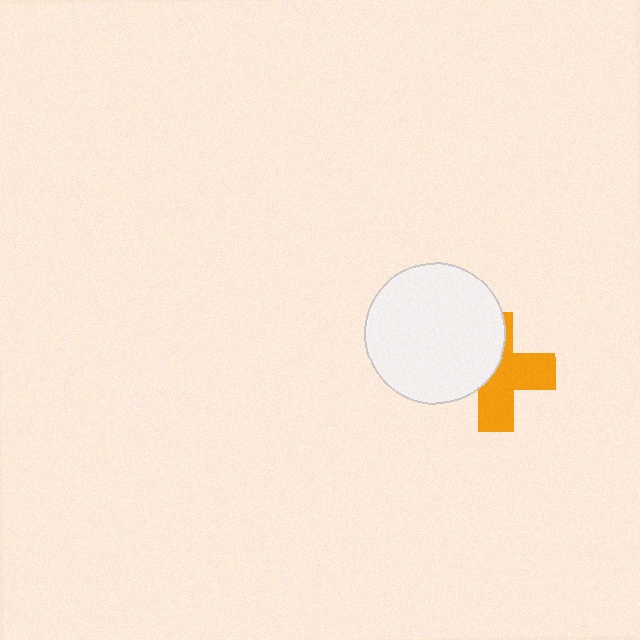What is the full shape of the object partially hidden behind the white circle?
The partially hidden object is an orange cross.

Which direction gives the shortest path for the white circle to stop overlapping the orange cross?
Moving left gives the shortest separation.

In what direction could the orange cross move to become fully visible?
The orange cross could move right. That would shift it out from behind the white circle entirely.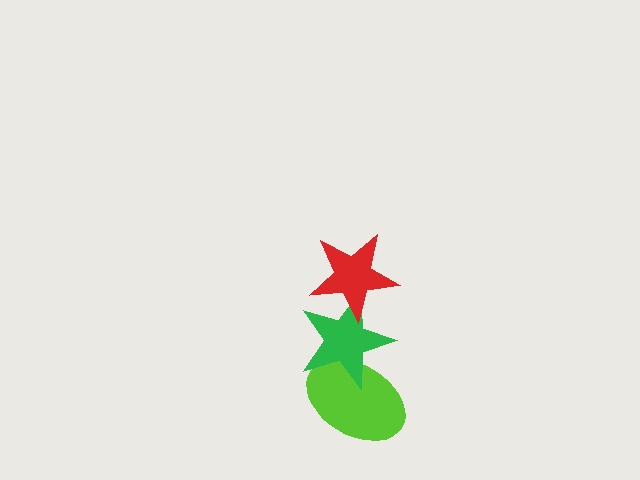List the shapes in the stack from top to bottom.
From top to bottom: the red star, the green star, the lime ellipse.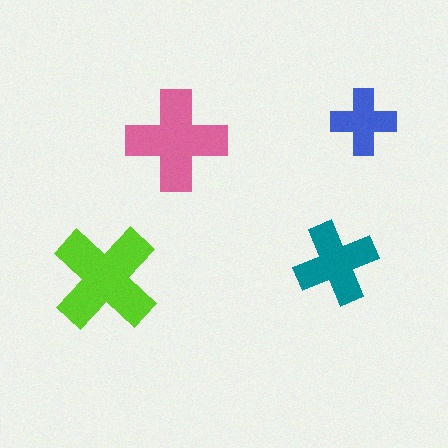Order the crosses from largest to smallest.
the lime one, the pink one, the teal one, the blue one.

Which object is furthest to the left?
The lime cross is leftmost.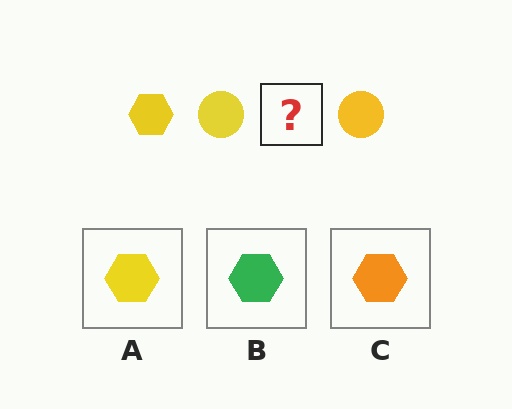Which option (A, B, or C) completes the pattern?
A.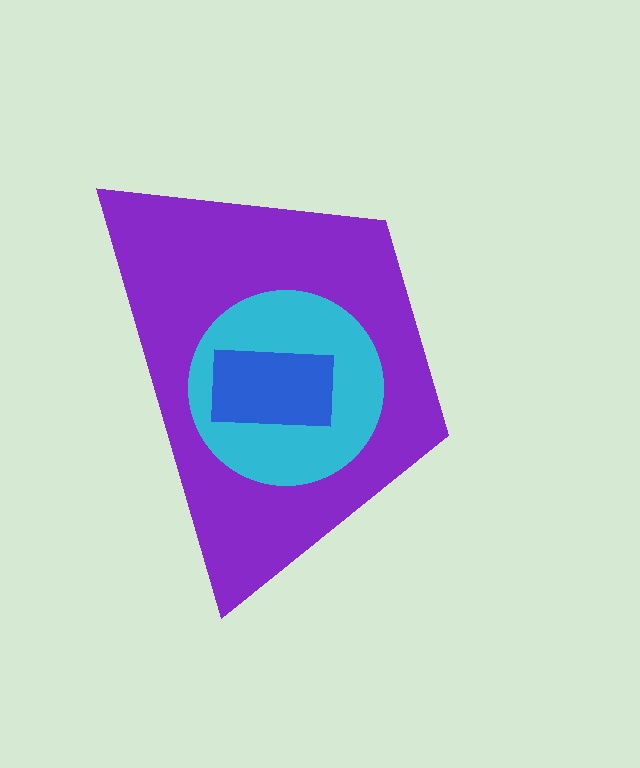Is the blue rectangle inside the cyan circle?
Yes.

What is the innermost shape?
The blue rectangle.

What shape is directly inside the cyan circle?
The blue rectangle.